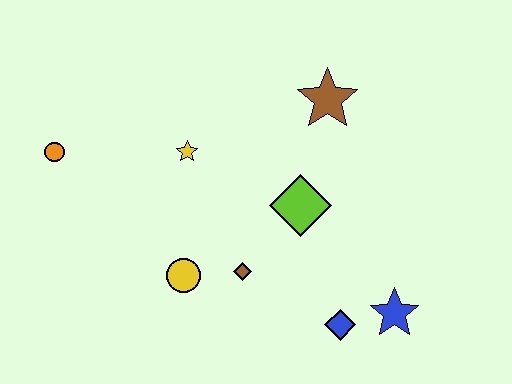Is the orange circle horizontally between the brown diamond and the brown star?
No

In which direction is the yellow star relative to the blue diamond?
The yellow star is above the blue diamond.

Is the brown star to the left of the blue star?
Yes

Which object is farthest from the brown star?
The orange circle is farthest from the brown star.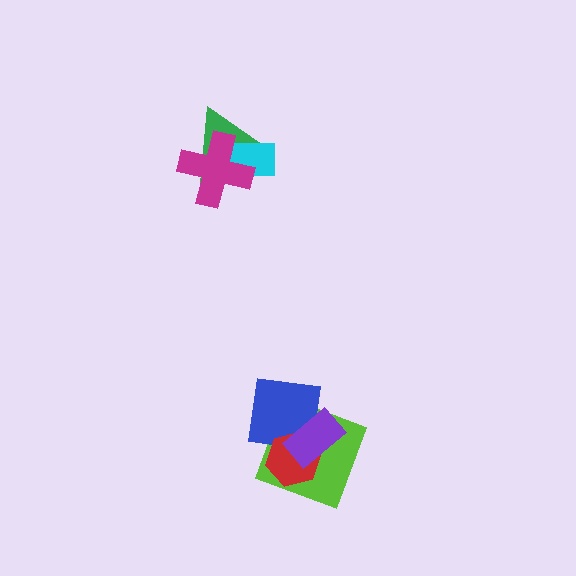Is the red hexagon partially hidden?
Yes, it is partially covered by another shape.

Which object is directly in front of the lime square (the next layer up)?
The blue square is directly in front of the lime square.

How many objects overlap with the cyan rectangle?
2 objects overlap with the cyan rectangle.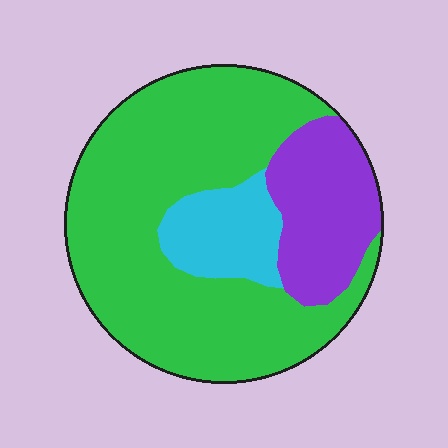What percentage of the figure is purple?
Purple covers roughly 20% of the figure.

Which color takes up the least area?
Cyan, at roughly 15%.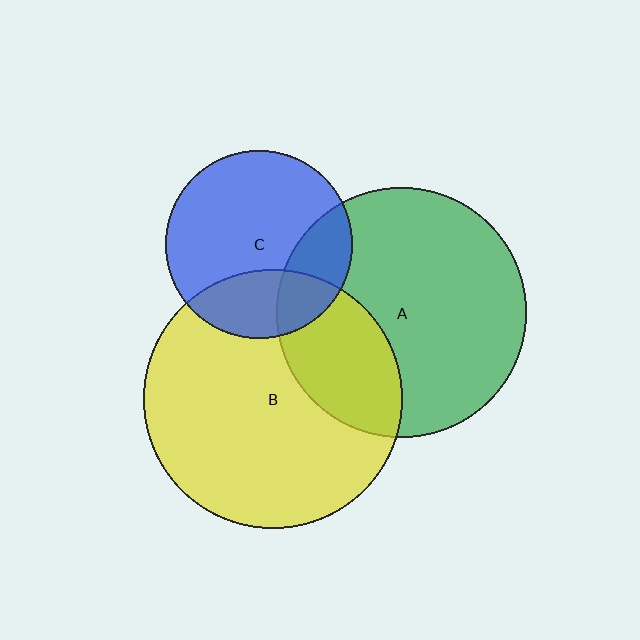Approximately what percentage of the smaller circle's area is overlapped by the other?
Approximately 20%.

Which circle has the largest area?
Circle B (yellow).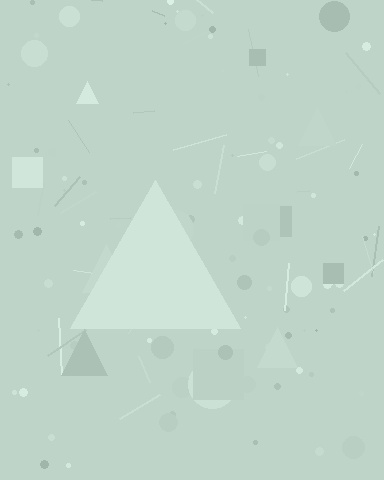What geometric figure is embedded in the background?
A triangle is embedded in the background.